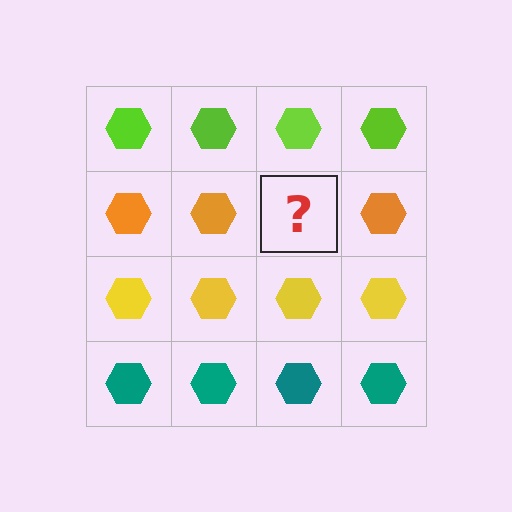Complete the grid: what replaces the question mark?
The question mark should be replaced with an orange hexagon.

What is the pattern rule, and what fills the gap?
The rule is that each row has a consistent color. The gap should be filled with an orange hexagon.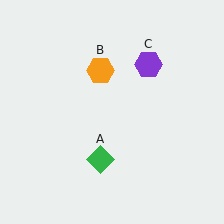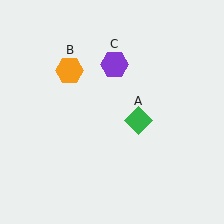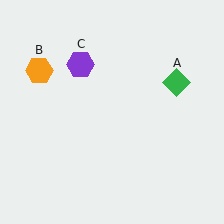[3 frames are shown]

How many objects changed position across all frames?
3 objects changed position: green diamond (object A), orange hexagon (object B), purple hexagon (object C).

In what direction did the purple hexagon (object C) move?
The purple hexagon (object C) moved left.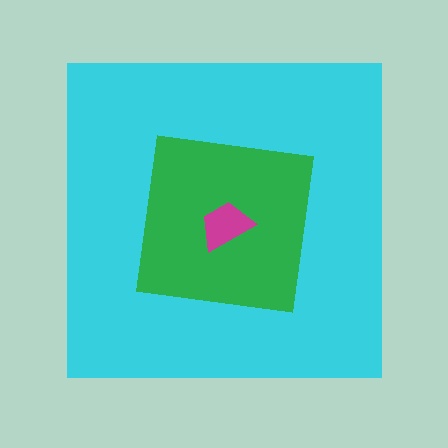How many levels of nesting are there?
3.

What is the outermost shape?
The cyan square.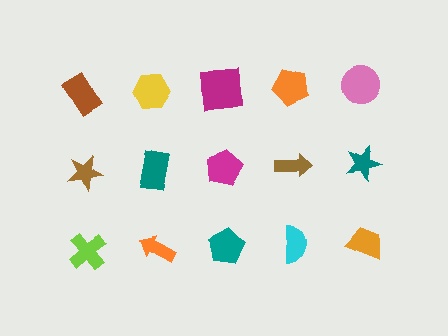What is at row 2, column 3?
A magenta pentagon.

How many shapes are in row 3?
5 shapes.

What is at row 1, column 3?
A magenta square.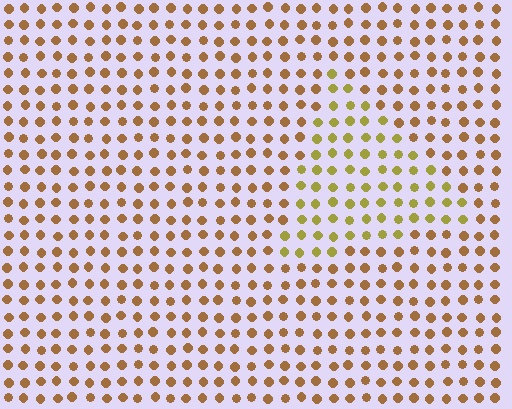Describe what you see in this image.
The image is filled with small brown elements in a uniform arrangement. A triangle-shaped region is visible where the elements are tinted to a slightly different hue, forming a subtle color boundary.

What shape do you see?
I see a triangle.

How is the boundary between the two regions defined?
The boundary is defined purely by a slight shift in hue (about 32 degrees). Spacing, size, and orientation are identical on both sides.